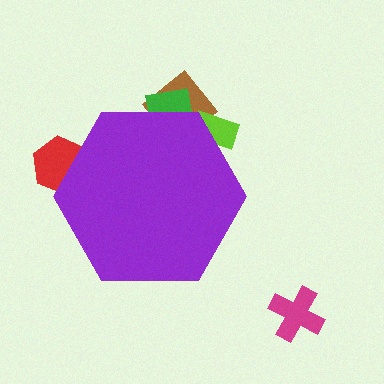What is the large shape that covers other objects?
A purple hexagon.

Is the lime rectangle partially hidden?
Yes, the lime rectangle is partially hidden behind the purple hexagon.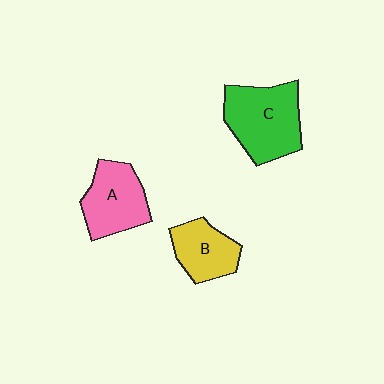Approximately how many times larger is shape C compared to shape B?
Approximately 1.6 times.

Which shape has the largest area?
Shape C (green).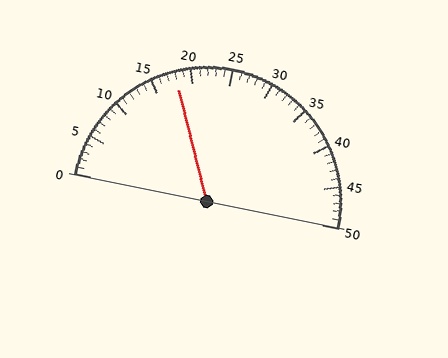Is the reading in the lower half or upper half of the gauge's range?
The reading is in the lower half of the range (0 to 50).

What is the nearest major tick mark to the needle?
The nearest major tick mark is 20.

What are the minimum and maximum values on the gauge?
The gauge ranges from 0 to 50.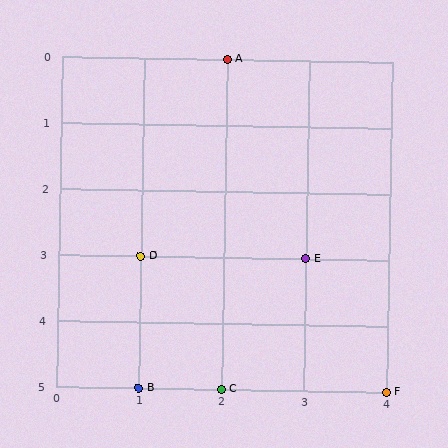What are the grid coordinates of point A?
Point A is at grid coordinates (2, 0).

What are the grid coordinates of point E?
Point E is at grid coordinates (3, 3).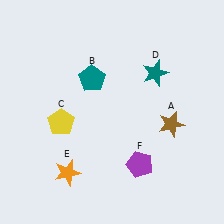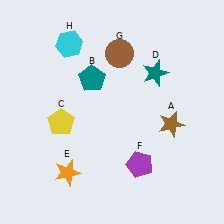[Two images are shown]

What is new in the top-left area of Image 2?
A cyan hexagon (H) was added in the top-left area of Image 2.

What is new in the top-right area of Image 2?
A brown circle (G) was added in the top-right area of Image 2.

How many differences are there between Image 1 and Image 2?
There are 2 differences between the two images.